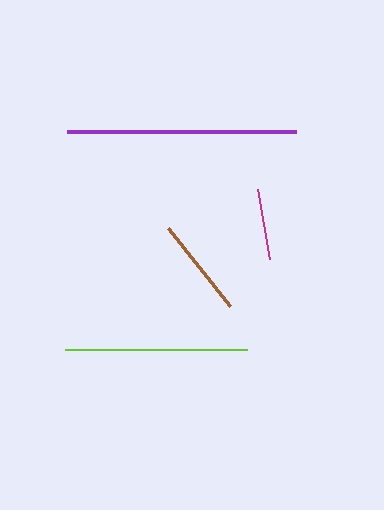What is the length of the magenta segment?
The magenta segment is approximately 71 pixels long.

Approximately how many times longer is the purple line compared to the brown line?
The purple line is approximately 2.3 times the length of the brown line.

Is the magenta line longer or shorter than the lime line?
The lime line is longer than the magenta line.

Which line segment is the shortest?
The magenta line is the shortest at approximately 71 pixels.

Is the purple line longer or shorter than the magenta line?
The purple line is longer than the magenta line.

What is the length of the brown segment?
The brown segment is approximately 100 pixels long.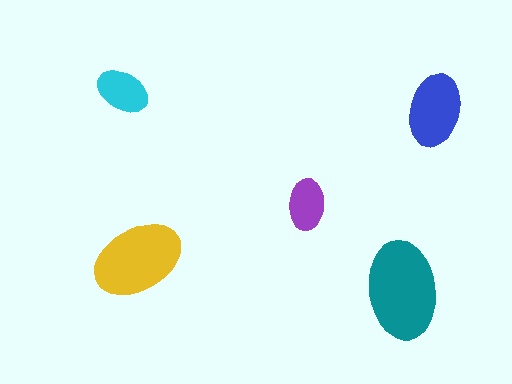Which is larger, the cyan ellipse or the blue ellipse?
The blue one.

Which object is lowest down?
The teal ellipse is bottommost.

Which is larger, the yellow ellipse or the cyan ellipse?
The yellow one.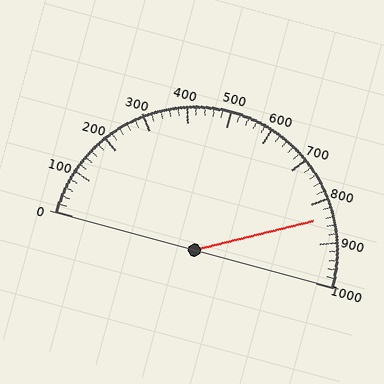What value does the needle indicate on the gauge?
The needle indicates approximately 840.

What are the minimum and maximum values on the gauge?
The gauge ranges from 0 to 1000.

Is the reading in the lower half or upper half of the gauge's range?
The reading is in the upper half of the range (0 to 1000).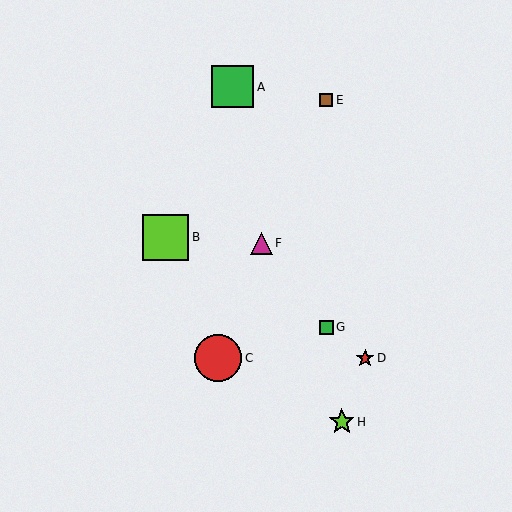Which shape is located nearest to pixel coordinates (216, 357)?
The red circle (labeled C) at (218, 358) is nearest to that location.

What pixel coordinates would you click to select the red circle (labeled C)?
Click at (218, 358) to select the red circle C.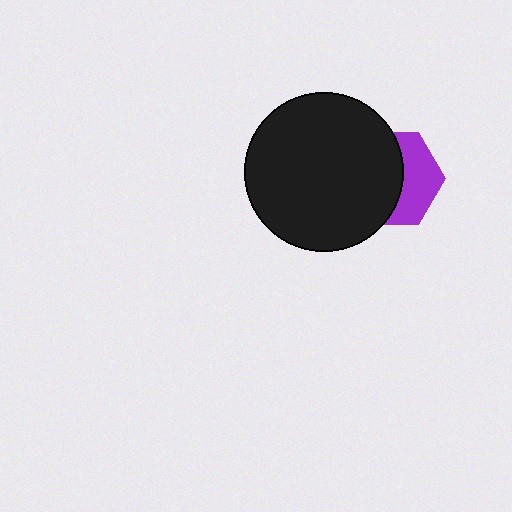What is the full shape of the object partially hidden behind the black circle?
The partially hidden object is a purple hexagon.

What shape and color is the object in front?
The object in front is a black circle.